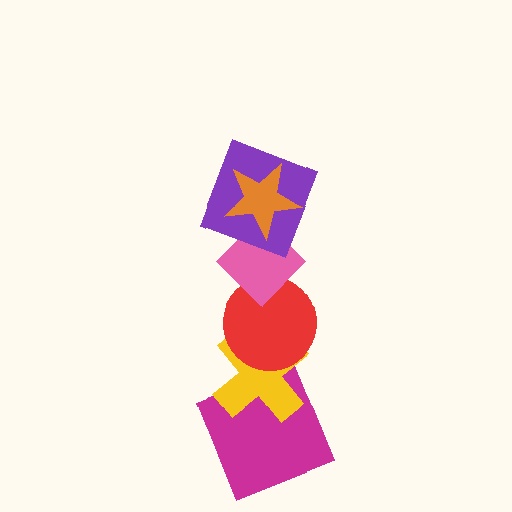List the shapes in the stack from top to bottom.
From top to bottom: the orange star, the purple square, the pink diamond, the red circle, the yellow cross, the magenta square.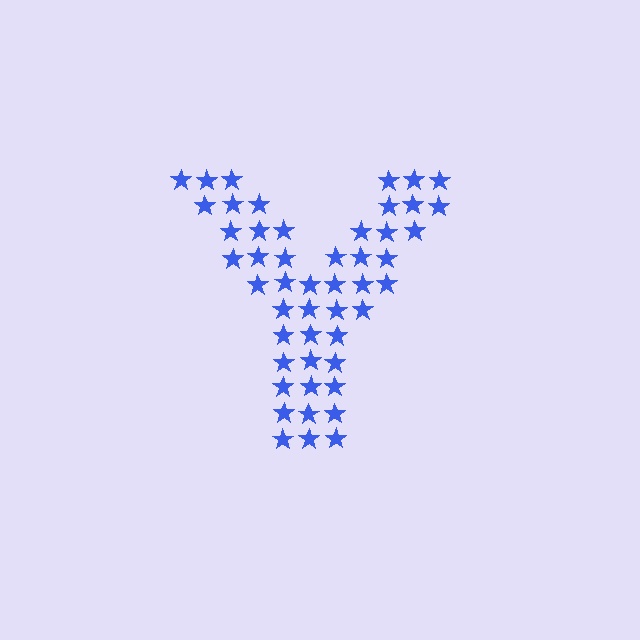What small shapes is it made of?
It is made of small stars.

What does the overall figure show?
The overall figure shows the letter Y.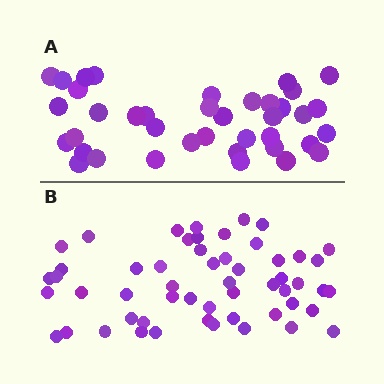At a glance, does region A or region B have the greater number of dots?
Region B (the bottom region) has more dots.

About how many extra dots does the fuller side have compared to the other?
Region B has approximately 15 more dots than region A.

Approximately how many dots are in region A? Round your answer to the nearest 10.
About 40 dots. (The exact count is 39, which rounds to 40.)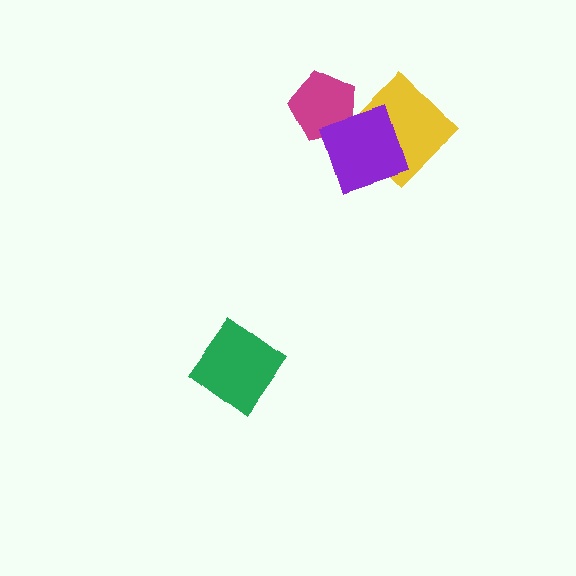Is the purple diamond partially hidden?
No, no other shape covers it.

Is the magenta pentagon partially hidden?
Yes, it is partially covered by another shape.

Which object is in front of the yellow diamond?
The purple diamond is in front of the yellow diamond.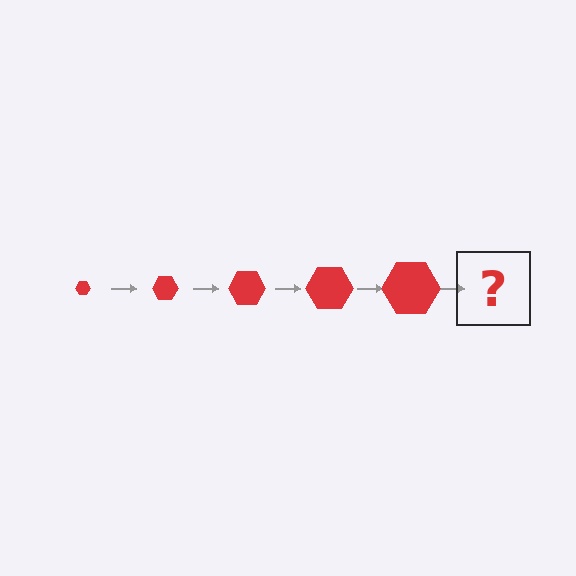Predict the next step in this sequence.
The next step is a red hexagon, larger than the previous one.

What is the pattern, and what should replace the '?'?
The pattern is that the hexagon gets progressively larger each step. The '?' should be a red hexagon, larger than the previous one.